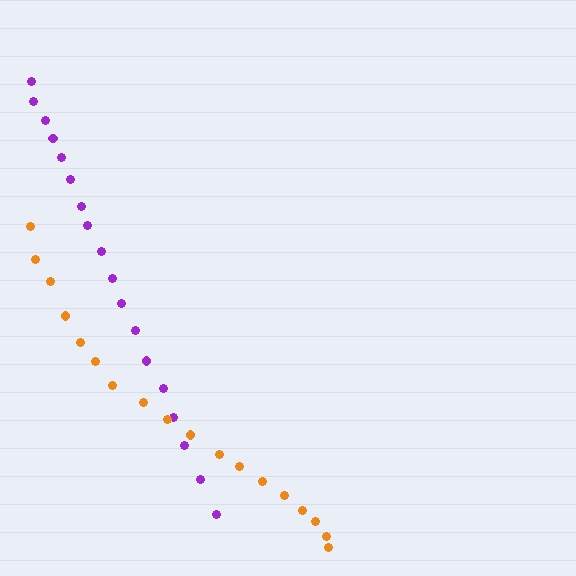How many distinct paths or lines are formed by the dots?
There are 2 distinct paths.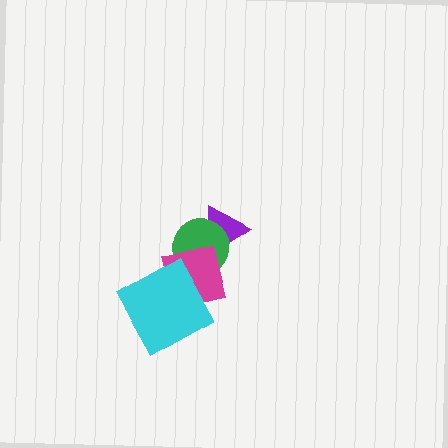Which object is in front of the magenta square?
The cyan square is in front of the magenta square.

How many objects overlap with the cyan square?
1 object overlaps with the cyan square.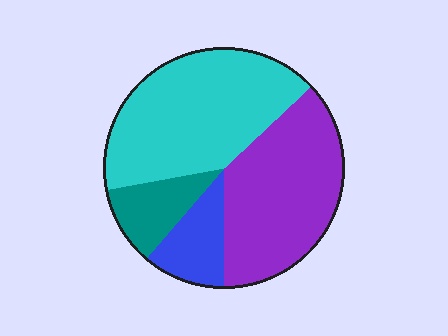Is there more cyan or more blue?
Cyan.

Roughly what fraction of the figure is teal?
Teal takes up about one tenth (1/10) of the figure.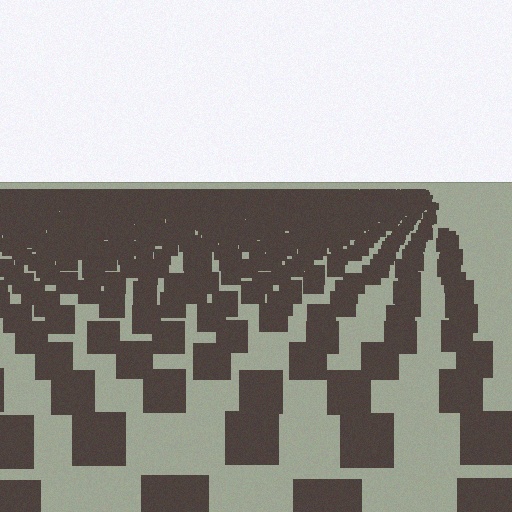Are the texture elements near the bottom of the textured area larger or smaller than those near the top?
Larger. Near the bottom, elements are closer to the viewer and appear at a bigger on-screen size.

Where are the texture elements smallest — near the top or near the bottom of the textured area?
Near the top.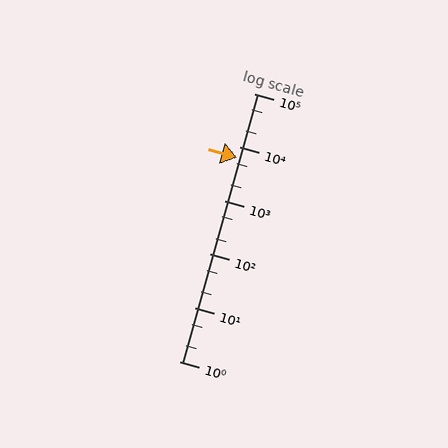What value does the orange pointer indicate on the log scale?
The pointer indicates approximately 6400.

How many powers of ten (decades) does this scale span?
The scale spans 5 decades, from 1 to 100000.